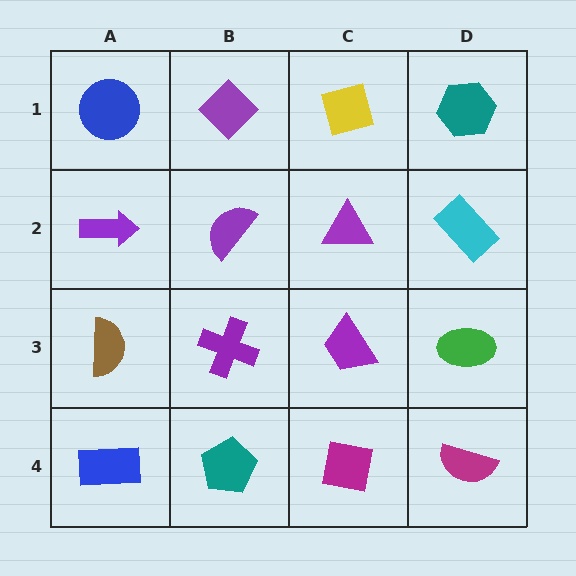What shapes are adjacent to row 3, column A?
A purple arrow (row 2, column A), a blue rectangle (row 4, column A), a purple cross (row 3, column B).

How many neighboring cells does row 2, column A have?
3.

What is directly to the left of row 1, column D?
A yellow square.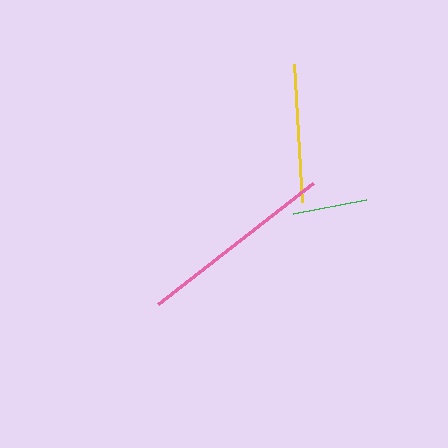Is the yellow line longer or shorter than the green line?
The yellow line is longer than the green line.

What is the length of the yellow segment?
The yellow segment is approximately 138 pixels long.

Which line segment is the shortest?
The green line is the shortest at approximately 74 pixels.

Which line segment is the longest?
The pink line is the longest at approximately 197 pixels.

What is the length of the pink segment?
The pink segment is approximately 197 pixels long.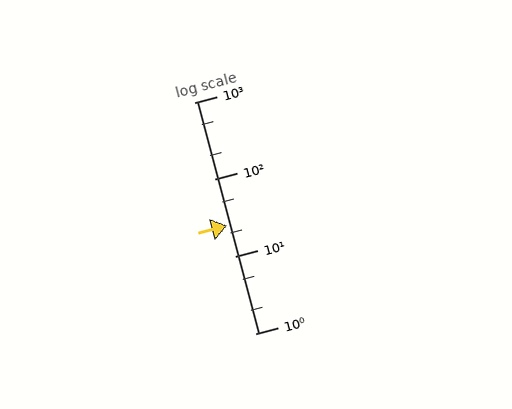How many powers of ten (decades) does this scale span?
The scale spans 3 decades, from 1 to 1000.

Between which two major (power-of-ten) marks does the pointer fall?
The pointer is between 10 and 100.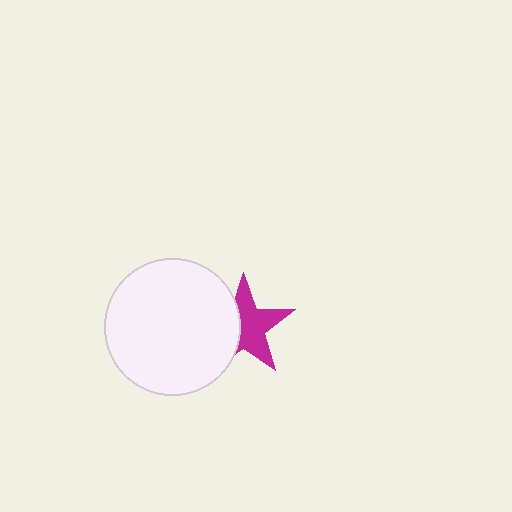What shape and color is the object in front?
The object in front is a white circle.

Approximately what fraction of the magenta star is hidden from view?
Roughly 39% of the magenta star is hidden behind the white circle.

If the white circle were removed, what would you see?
You would see the complete magenta star.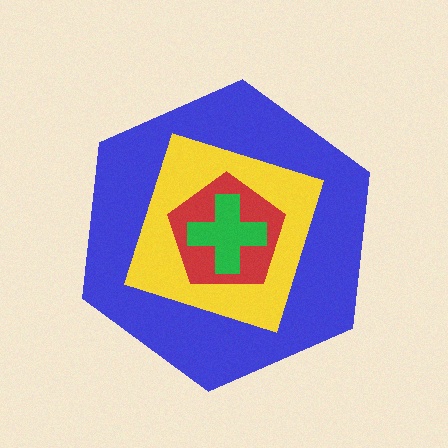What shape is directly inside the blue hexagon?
The yellow diamond.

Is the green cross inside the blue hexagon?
Yes.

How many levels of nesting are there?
4.